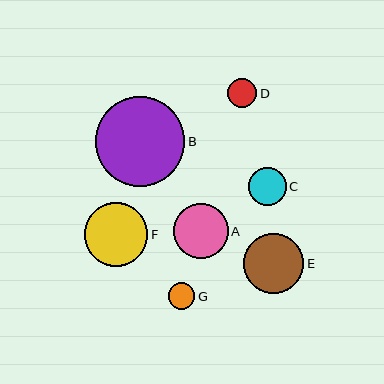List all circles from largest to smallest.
From largest to smallest: B, F, E, A, C, D, G.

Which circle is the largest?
Circle B is the largest with a size of approximately 89 pixels.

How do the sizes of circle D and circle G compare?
Circle D and circle G are approximately the same size.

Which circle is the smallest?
Circle G is the smallest with a size of approximately 27 pixels.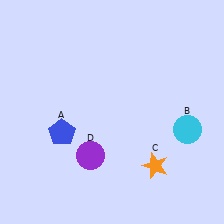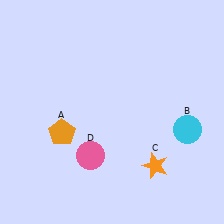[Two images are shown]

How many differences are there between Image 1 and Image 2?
There are 2 differences between the two images.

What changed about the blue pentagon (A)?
In Image 1, A is blue. In Image 2, it changed to orange.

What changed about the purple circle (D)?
In Image 1, D is purple. In Image 2, it changed to pink.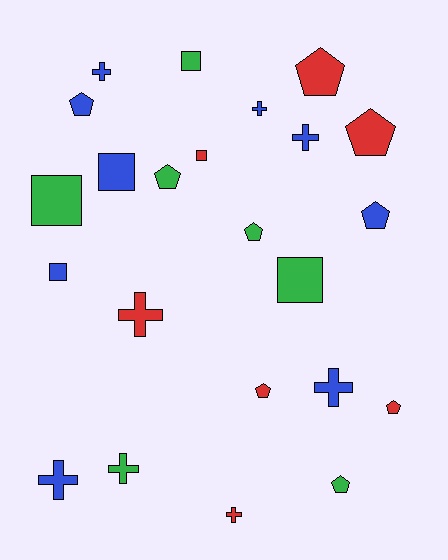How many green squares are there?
There are 3 green squares.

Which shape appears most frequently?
Pentagon, with 9 objects.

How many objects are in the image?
There are 23 objects.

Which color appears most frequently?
Blue, with 9 objects.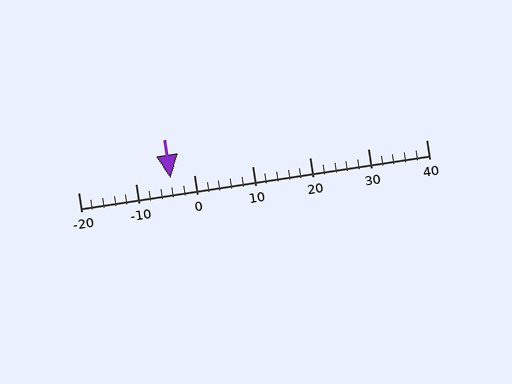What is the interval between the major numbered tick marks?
The major tick marks are spaced 10 units apart.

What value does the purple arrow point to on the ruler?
The purple arrow points to approximately -4.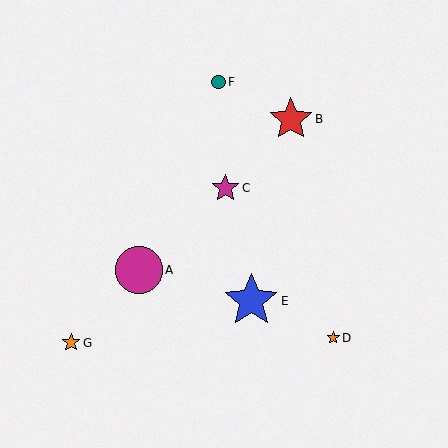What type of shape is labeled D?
Shape D is an orange star.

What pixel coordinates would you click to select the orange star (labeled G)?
Click at (71, 343) to select the orange star G.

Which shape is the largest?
The blue star (labeled E) is the largest.